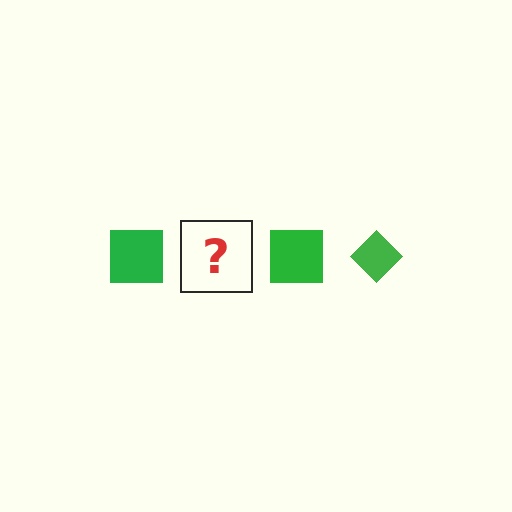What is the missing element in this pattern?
The missing element is a green diamond.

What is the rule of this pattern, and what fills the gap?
The rule is that the pattern cycles through square, diamond shapes in green. The gap should be filled with a green diamond.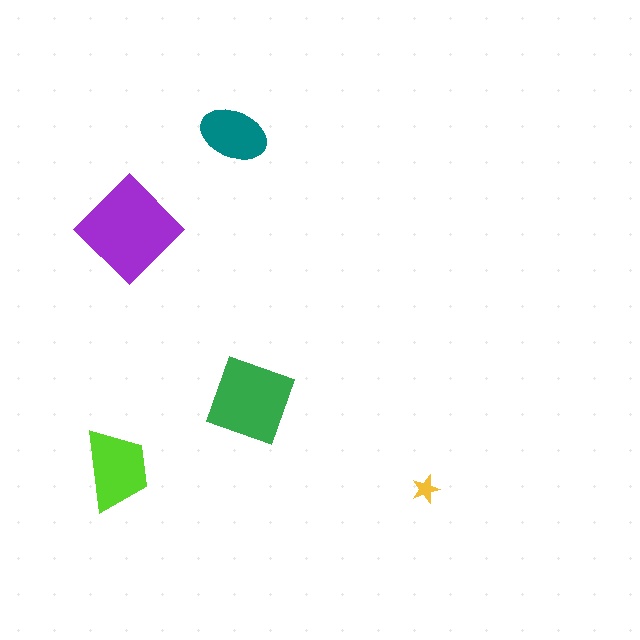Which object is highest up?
The teal ellipse is topmost.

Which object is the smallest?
The yellow star.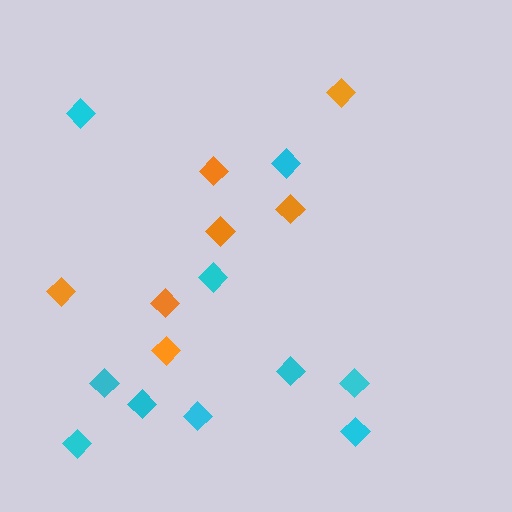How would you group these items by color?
There are 2 groups: one group of cyan diamonds (10) and one group of orange diamonds (7).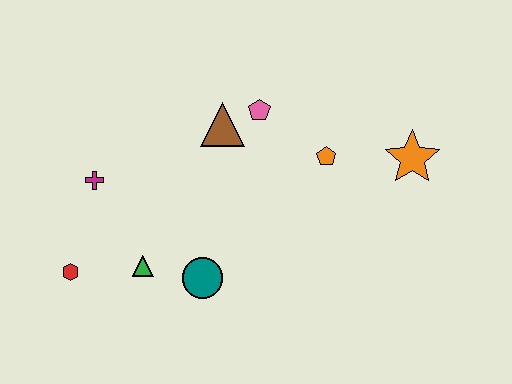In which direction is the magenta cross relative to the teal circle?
The magenta cross is to the left of the teal circle.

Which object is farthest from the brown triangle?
The red hexagon is farthest from the brown triangle.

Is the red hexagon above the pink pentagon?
No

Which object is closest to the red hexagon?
The green triangle is closest to the red hexagon.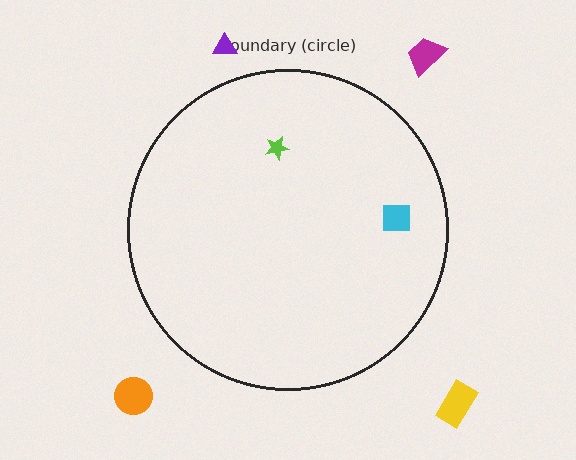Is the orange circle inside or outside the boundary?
Outside.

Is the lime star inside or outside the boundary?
Inside.